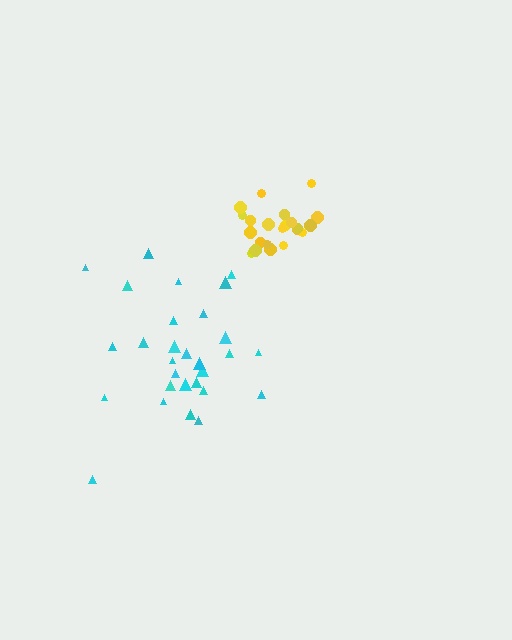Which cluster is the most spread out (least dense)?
Cyan.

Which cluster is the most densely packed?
Yellow.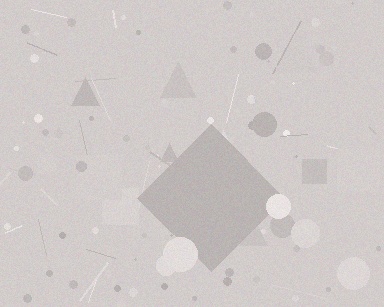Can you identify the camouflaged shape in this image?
The camouflaged shape is a diamond.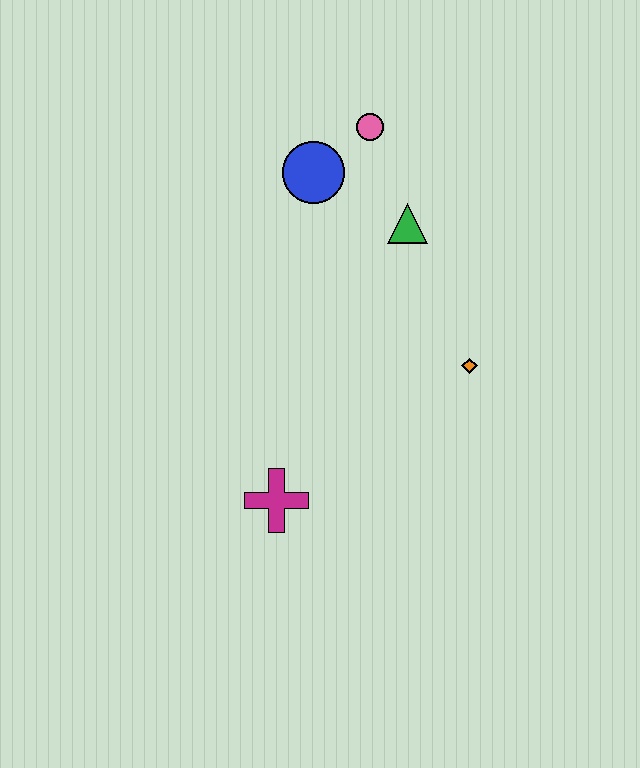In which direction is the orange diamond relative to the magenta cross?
The orange diamond is to the right of the magenta cross.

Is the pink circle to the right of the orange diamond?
No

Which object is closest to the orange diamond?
The green triangle is closest to the orange diamond.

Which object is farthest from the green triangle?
The magenta cross is farthest from the green triangle.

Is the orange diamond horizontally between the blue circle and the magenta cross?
No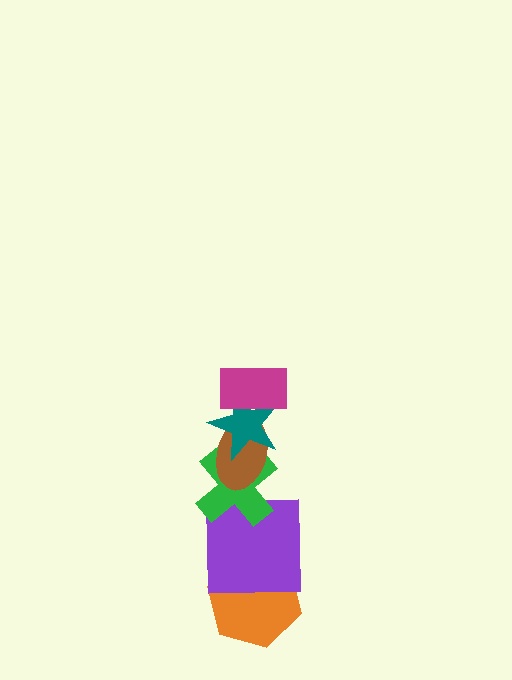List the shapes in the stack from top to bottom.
From top to bottom: the magenta rectangle, the teal star, the brown ellipse, the green cross, the purple square, the orange hexagon.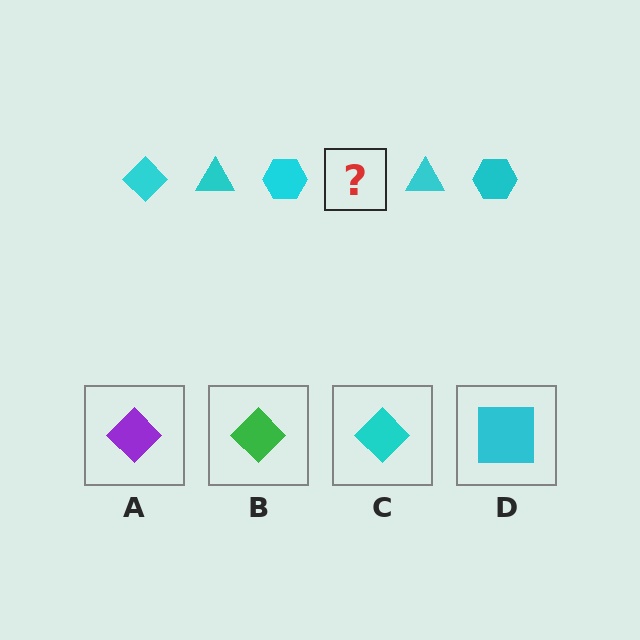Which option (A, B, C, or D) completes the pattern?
C.